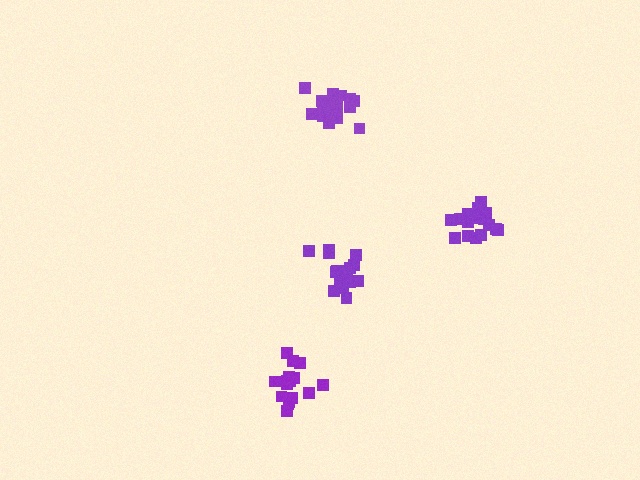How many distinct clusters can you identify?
There are 4 distinct clusters.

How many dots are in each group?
Group 1: 18 dots, Group 2: 17 dots, Group 3: 16 dots, Group 4: 20 dots (71 total).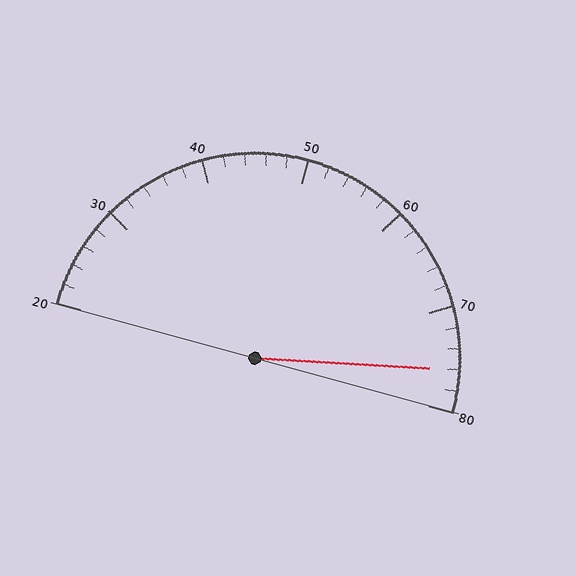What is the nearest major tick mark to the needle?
The nearest major tick mark is 80.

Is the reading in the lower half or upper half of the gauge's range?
The reading is in the upper half of the range (20 to 80).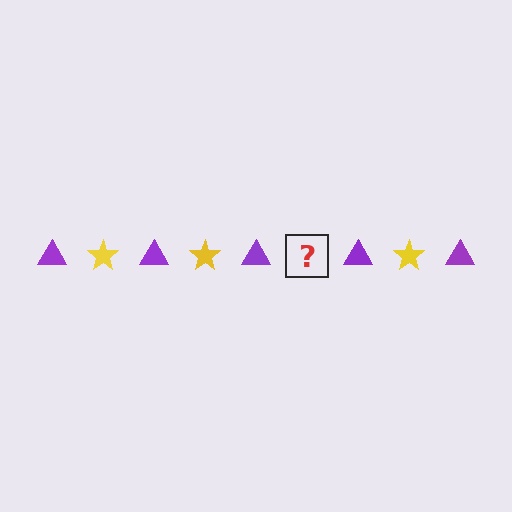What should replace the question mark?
The question mark should be replaced with a yellow star.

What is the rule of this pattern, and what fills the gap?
The rule is that the pattern alternates between purple triangle and yellow star. The gap should be filled with a yellow star.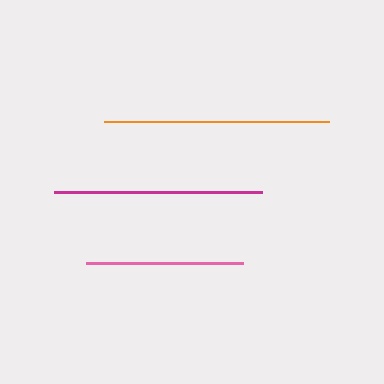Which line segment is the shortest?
The pink line is the shortest at approximately 157 pixels.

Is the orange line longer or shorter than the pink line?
The orange line is longer than the pink line.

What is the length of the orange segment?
The orange segment is approximately 226 pixels long.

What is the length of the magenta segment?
The magenta segment is approximately 208 pixels long.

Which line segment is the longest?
The orange line is the longest at approximately 226 pixels.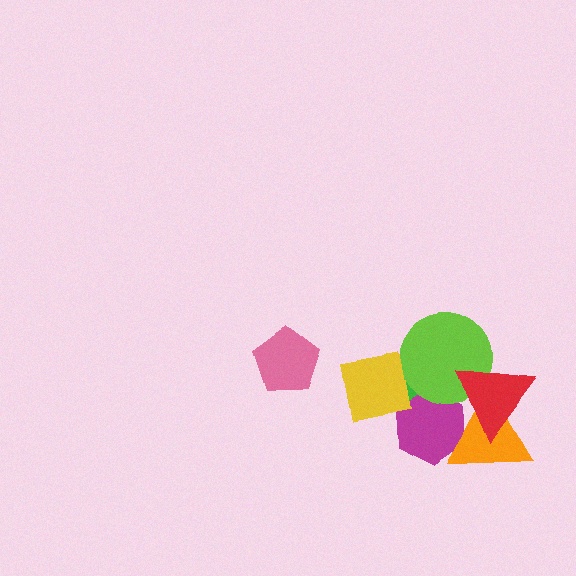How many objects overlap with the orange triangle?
2 objects overlap with the orange triangle.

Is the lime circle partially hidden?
Yes, it is partially covered by another shape.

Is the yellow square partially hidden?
No, no other shape covers it.